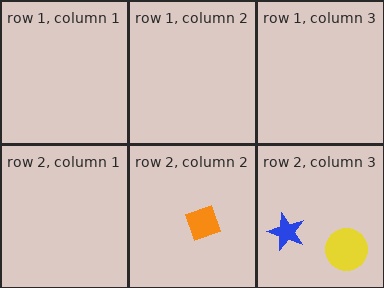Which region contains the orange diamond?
The row 2, column 2 region.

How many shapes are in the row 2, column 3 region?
2.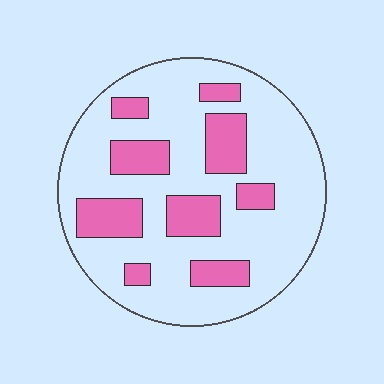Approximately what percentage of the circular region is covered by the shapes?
Approximately 25%.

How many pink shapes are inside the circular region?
9.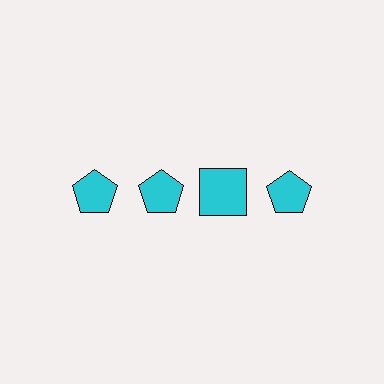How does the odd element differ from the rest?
It has a different shape: square instead of pentagon.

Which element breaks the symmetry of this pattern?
The cyan square in the top row, center column breaks the symmetry. All other shapes are cyan pentagons.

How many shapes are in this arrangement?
There are 4 shapes arranged in a grid pattern.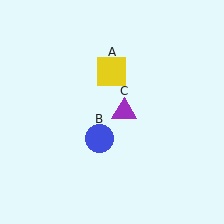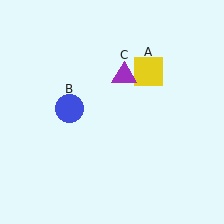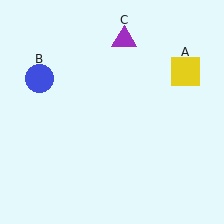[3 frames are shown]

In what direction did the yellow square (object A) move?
The yellow square (object A) moved right.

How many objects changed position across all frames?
3 objects changed position: yellow square (object A), blue circle (object B), purple triangle (object C).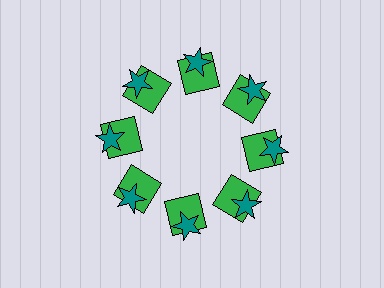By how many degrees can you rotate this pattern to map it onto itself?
The pattern maps onto itself every 45 degrees of rotation.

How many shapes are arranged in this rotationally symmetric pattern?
There are 16 shapes, arranged in 8 groups of 2.